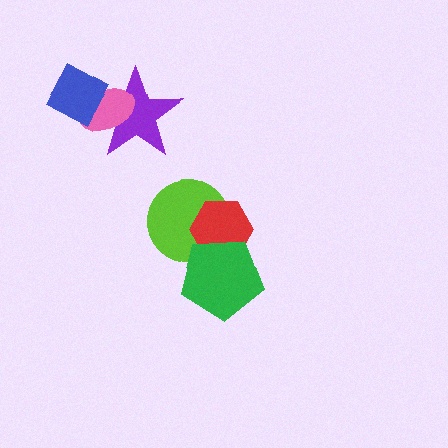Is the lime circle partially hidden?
Yes, it is partially covered by another shape.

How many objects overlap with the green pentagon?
2 objects overlap with the green pentagon.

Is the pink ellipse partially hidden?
Yes, it is partially covered by another shape.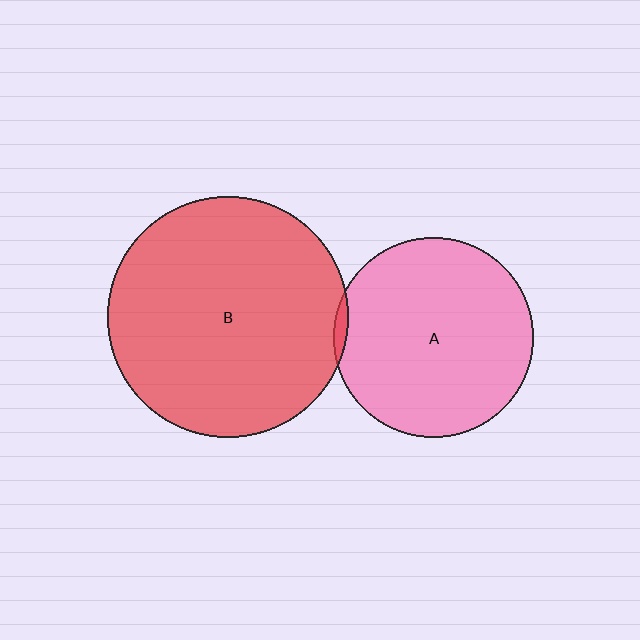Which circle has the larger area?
Circle B (red).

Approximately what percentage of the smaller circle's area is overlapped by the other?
Approximately 5%.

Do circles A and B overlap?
Yes.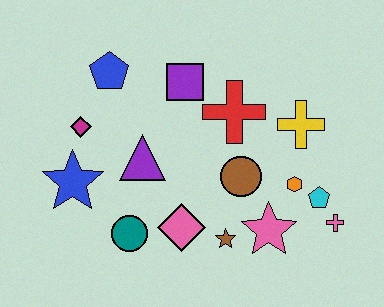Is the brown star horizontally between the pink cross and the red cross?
No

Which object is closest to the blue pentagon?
The magenta diamond is closest to the blue pentagon.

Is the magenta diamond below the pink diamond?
No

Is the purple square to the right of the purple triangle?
Yes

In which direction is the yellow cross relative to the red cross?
The yellow cross is to the right of the red cross.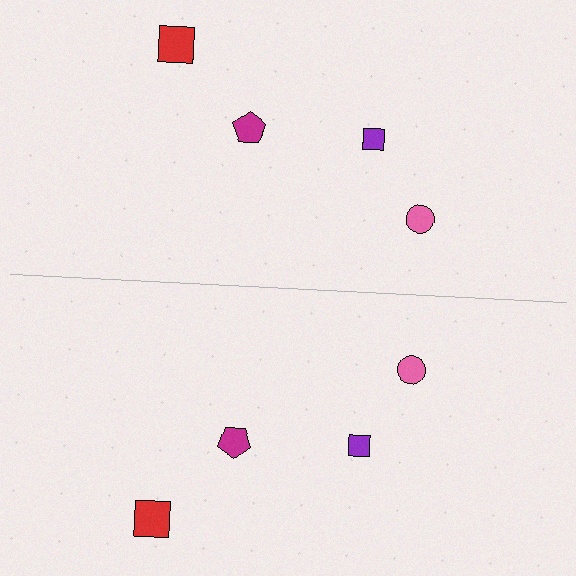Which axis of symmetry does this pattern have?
The pattern has a horizontal axis of symmetry running through the center of the image.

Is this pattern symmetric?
Yes, this pattern has bilateral (reflection) symmetry.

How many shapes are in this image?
There are 8 shapes in this image.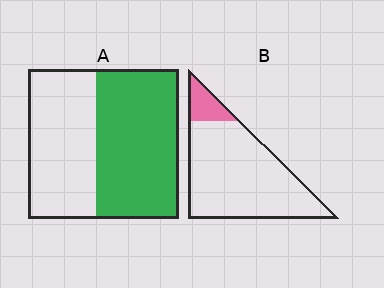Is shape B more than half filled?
No.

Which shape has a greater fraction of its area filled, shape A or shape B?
Shape A.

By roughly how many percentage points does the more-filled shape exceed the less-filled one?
By roughly 45 percentage points (A over B).